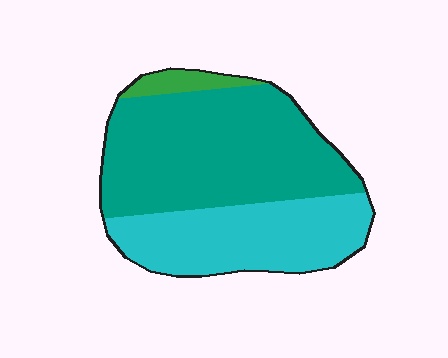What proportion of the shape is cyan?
Cyan takes up between a quarter and a half of the shape.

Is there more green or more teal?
Teal.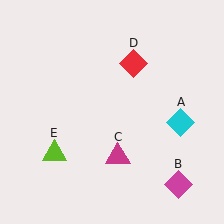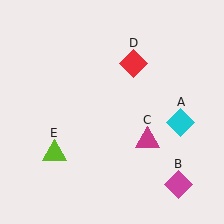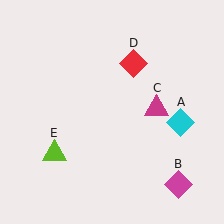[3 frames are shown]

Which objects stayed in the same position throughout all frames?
Cyan diamond (object A) and magenta diamond (object B) and red diamond (object D) and lime triangle (object E) remained stationary.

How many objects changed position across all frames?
1 object changed position: magenta triangle (object C).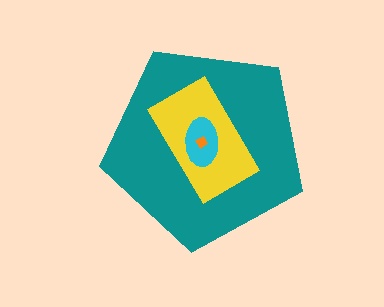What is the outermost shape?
The teal pentagon.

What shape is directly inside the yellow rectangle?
The cyan ellipse.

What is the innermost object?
The orange diamond.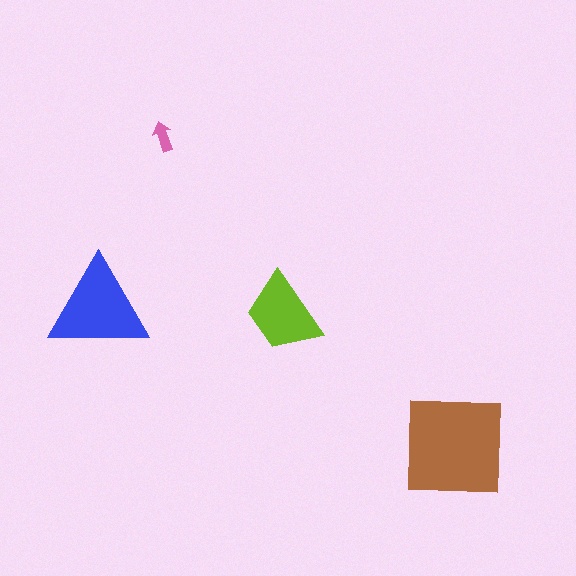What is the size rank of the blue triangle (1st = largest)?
2nd.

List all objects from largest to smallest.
The brown square, the blue triangle, the lime trapezoid, the pink arrow.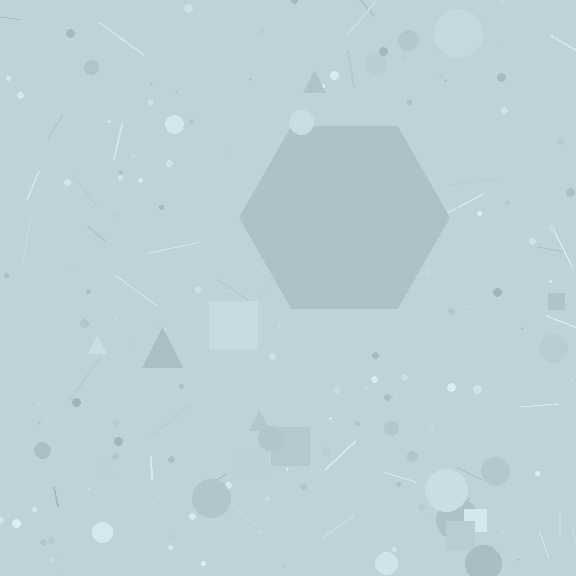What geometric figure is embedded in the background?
A hexagon is embedded in the background.